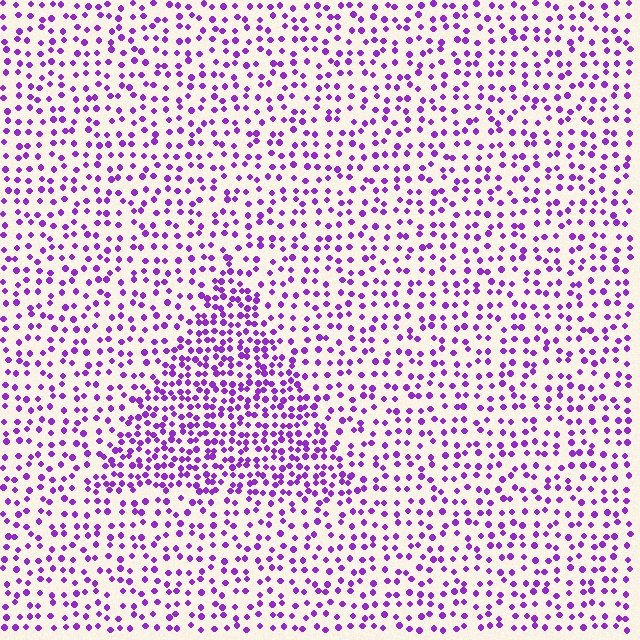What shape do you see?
I see a triangle.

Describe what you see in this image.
The image contains small purple elements arranged at two different densities. A triangle-shaped region is visible where the elements are more densely packed than the surrounding area.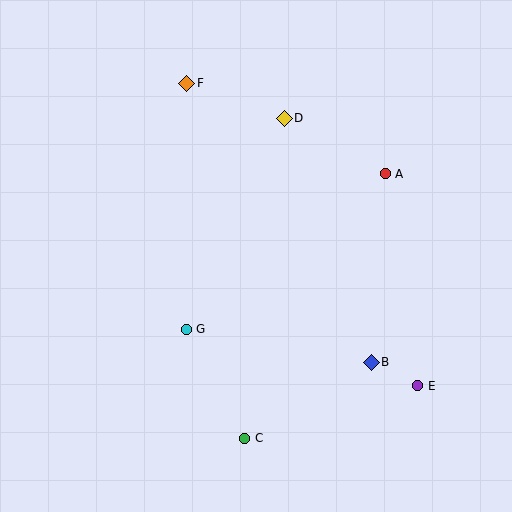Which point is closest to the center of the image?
Point G at (186, 329) is closest to the center.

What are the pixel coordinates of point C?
Point C is at (245, 438).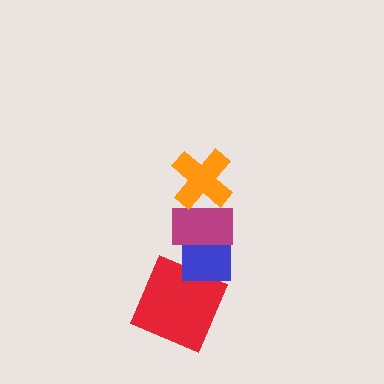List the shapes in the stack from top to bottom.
From top to bottom: the orange cross, the magenta rectangle, the blue square, the red square.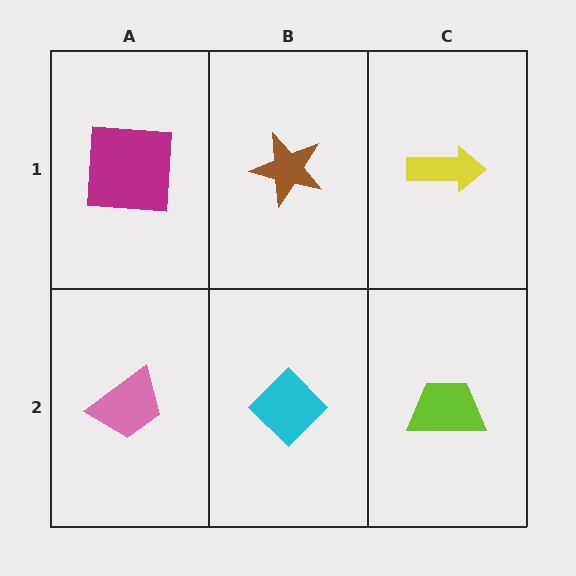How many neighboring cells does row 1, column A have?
2.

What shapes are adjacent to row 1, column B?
A cyan diamond (row 2, column B), a magenta square (row 1, column A), a yellow arrow (row 1, column C).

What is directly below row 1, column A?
A pink trapezoid.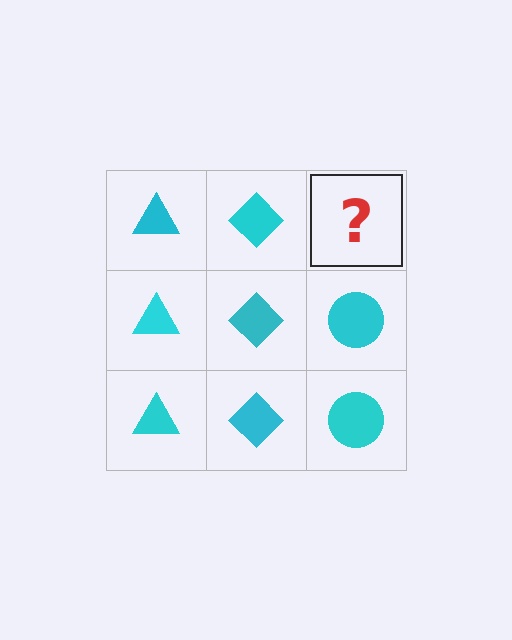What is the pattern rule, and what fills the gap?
The rule is that each column has a consistent shape. The gap should be filled with a cyan circle.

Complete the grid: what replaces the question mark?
The question mark should be replaced with a cyan circle.